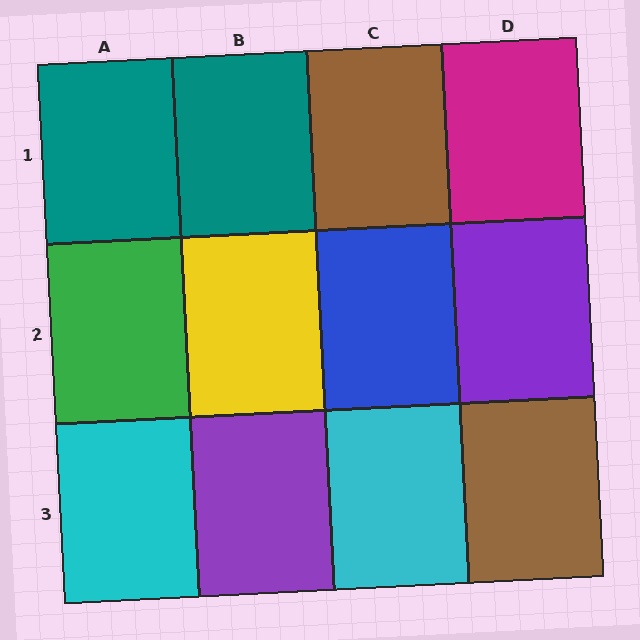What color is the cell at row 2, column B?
Yellow.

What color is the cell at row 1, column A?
Teal.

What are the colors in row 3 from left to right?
Cyan, purple, cyan, brown.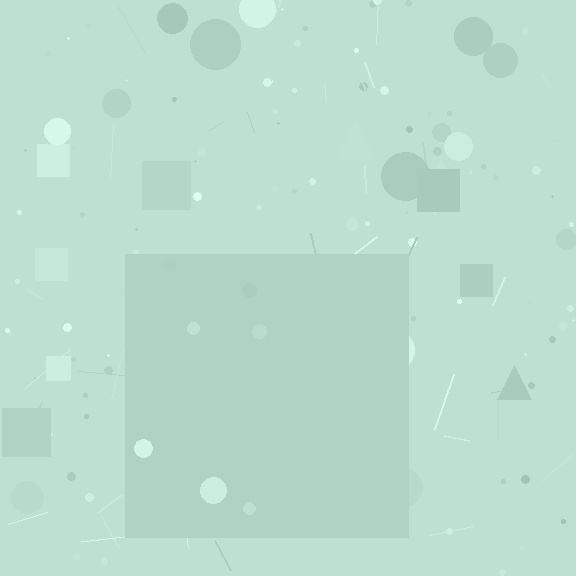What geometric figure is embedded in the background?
A square is embedded in the background.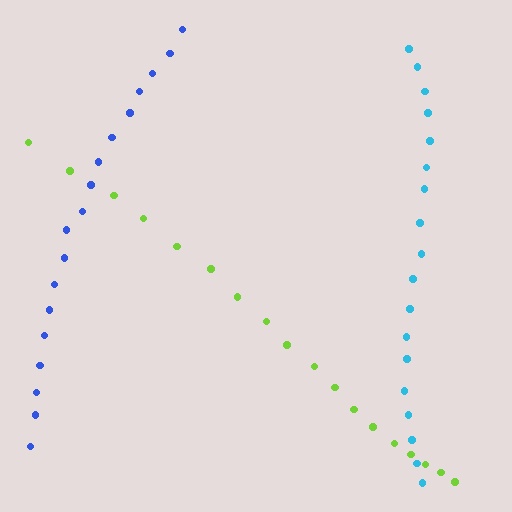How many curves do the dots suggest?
There are 3 distinct paths.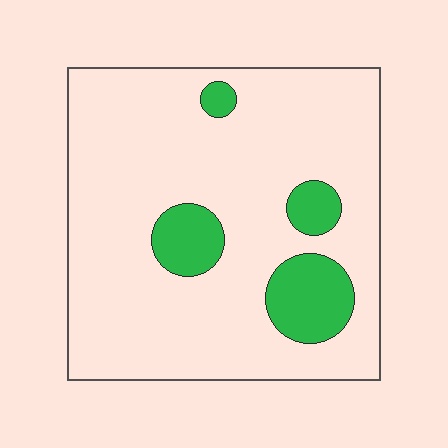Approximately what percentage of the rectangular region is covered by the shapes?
Approximately 15%.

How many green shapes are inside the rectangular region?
4.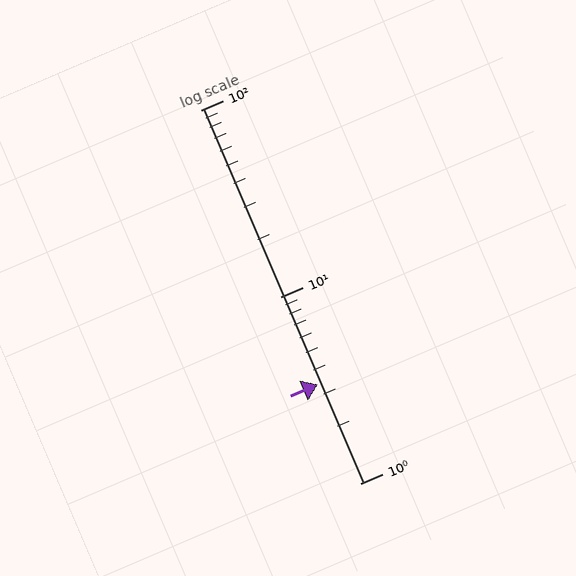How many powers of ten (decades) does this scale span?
The scale spans 2 decades, from 1 to 100.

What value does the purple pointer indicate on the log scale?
The pointer indicates approximately 3.4.